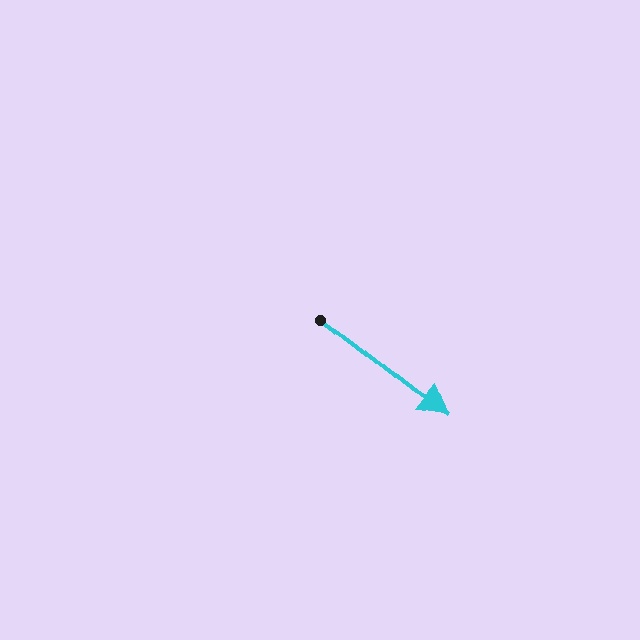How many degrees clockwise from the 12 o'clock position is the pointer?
Approximately 128 degrees.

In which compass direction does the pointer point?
Southeast.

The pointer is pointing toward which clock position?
Roughly 4 o'clock.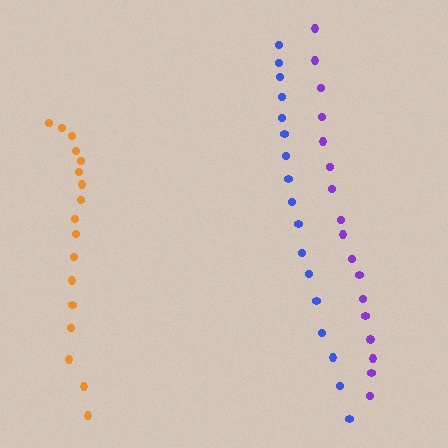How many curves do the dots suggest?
There are 3 distinct paths.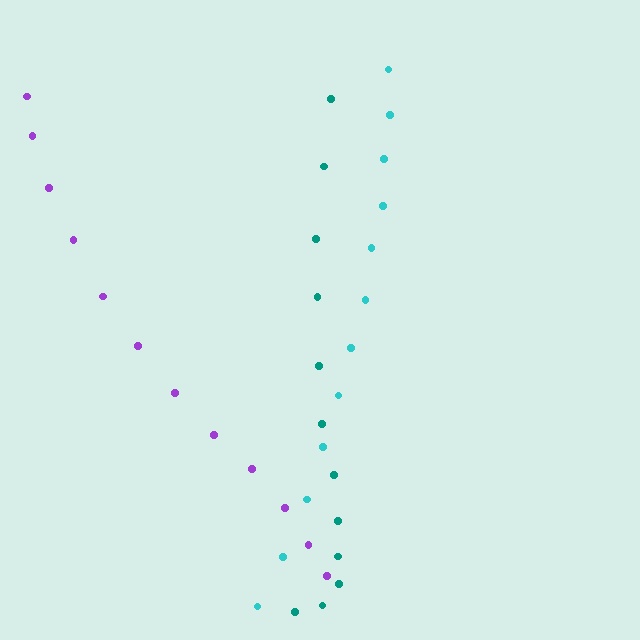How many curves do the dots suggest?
There are 3 distinct paths.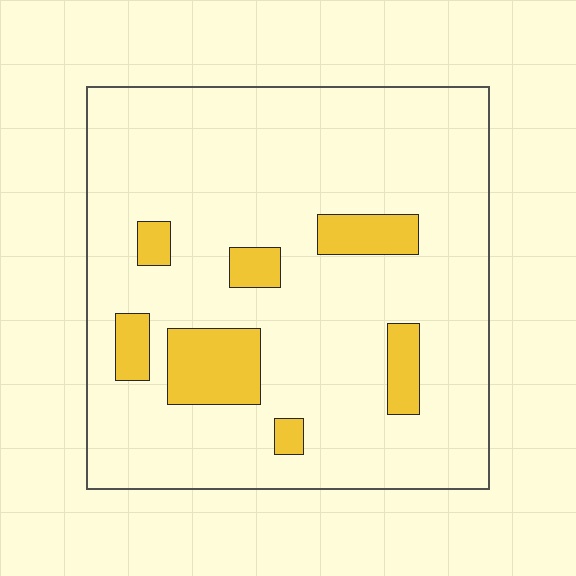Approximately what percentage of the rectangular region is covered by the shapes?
Approximately 15%.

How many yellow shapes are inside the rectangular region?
7.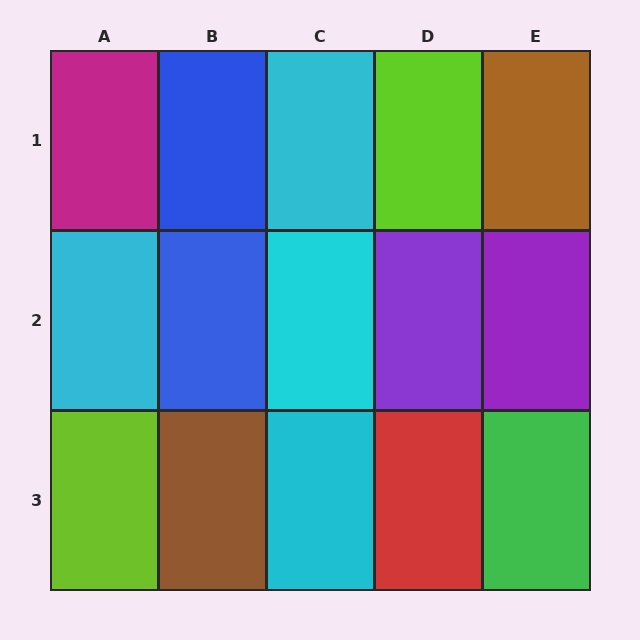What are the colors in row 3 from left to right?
Lime, brown, cyan, red, green.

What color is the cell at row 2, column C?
Cyan.